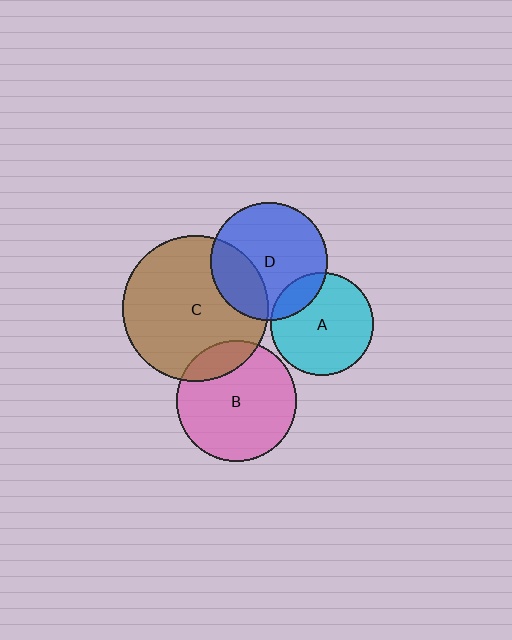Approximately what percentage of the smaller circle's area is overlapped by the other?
Approximately 15%.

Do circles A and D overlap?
Yes.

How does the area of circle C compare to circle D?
Approximately 1.5 times.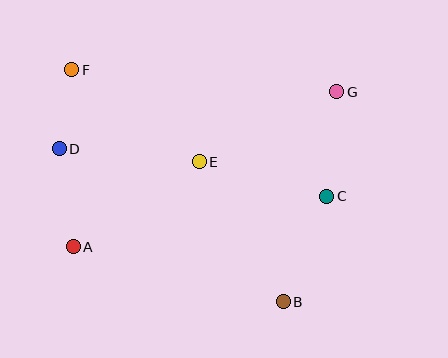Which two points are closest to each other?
Points D and F are closest to each other.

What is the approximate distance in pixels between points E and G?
The distance between E and G is approximately 154 pixels.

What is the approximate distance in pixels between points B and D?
The distance between B and D is approximately 271 pixels.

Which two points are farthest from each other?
Points B and F are farthest from each other.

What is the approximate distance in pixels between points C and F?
The distance between C and F is approximately 285 pixels.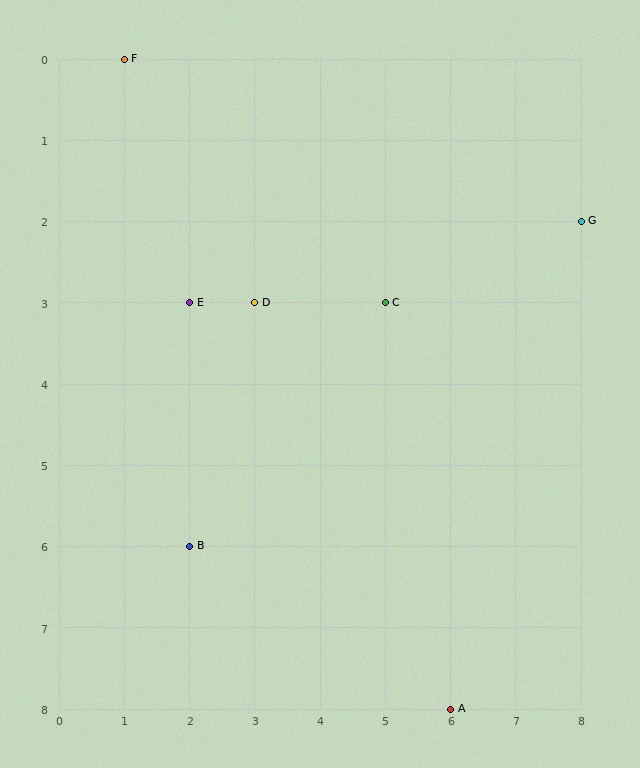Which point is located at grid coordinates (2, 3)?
Point E is at (2, 3).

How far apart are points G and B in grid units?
Points G and B are 6 columns and 4 rows apart (about 7.2 grid units diagonally).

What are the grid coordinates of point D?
Point D is at grid coordinates (3, 3).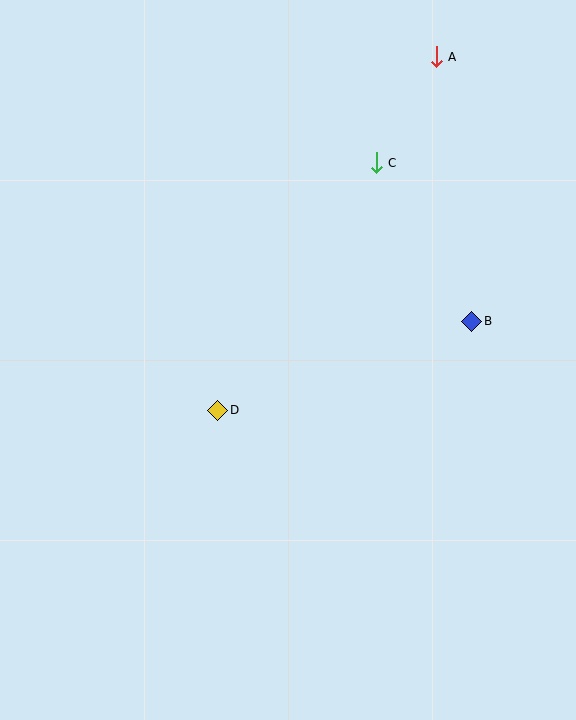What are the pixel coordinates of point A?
Point A is at (436, 57).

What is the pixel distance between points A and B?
The distance between A and B is 267 pixels.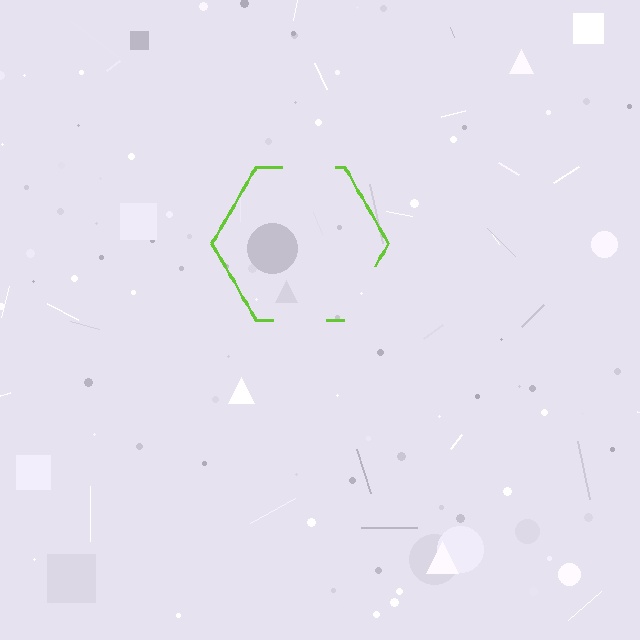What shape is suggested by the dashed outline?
The dashed outline suggests a hexagon.